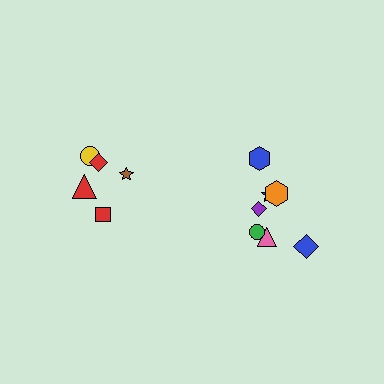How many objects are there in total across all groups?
There are 12 objects.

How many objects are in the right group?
There are 7 objects.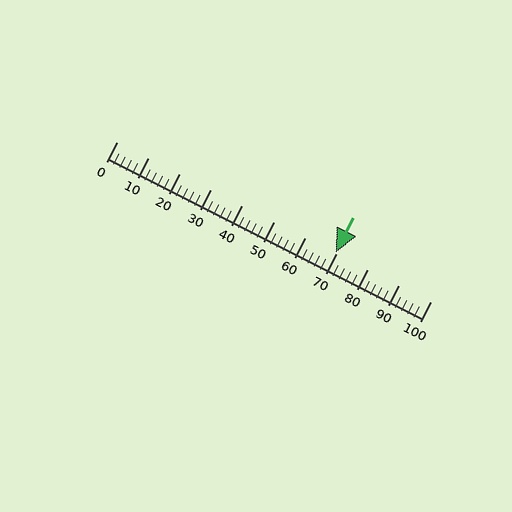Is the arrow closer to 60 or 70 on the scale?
The arrow is closer to 70.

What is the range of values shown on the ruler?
The ruler shows values from 0 to 100.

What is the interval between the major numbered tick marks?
The major tick marks are spaced 10 units apart.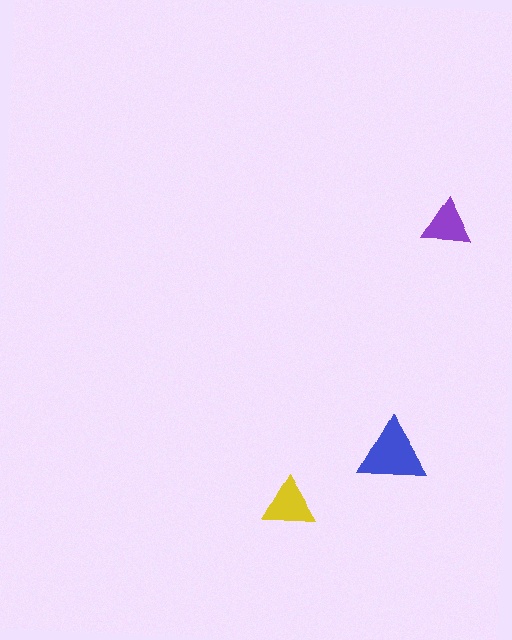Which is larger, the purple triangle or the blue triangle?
The blue one.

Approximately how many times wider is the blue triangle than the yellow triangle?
About 1.5 times wider.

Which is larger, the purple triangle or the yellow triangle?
The yellow one.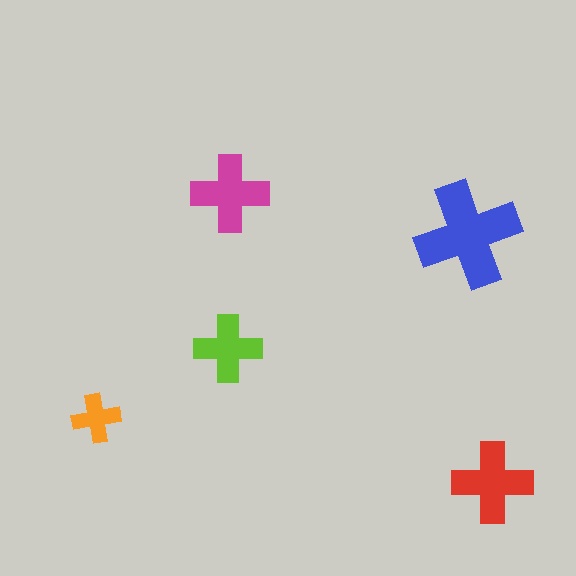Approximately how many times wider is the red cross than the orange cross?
About 1.5 times wider.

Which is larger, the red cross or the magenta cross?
The red one.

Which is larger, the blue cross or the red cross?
The blue one.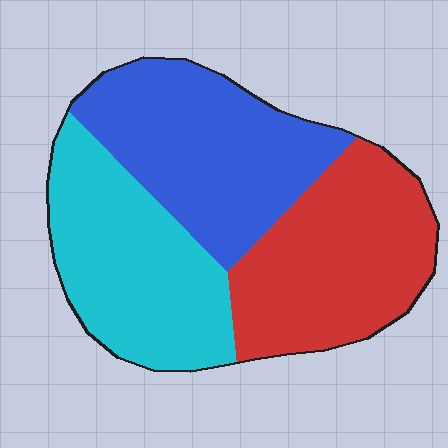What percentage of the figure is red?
Red covers about 35% of the figure.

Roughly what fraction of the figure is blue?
Blue takes up about one third (1/3) of the figure.